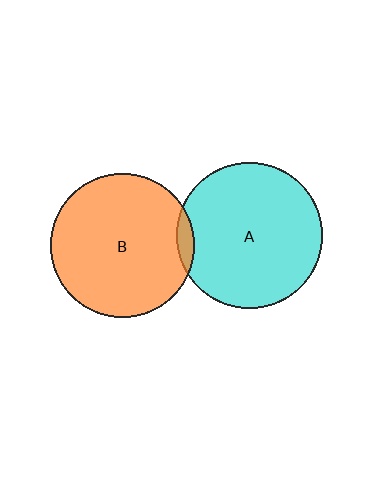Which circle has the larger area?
Circle A (cyan).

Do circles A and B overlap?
Yes.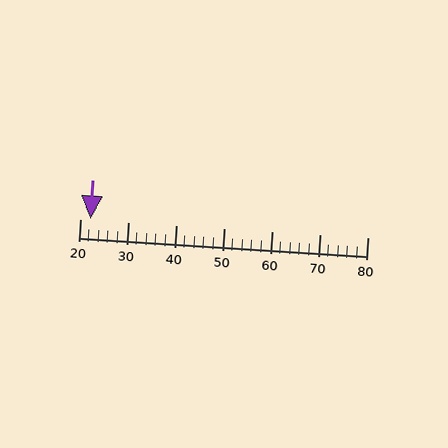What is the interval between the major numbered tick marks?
The major tick marks are spaced 10 units apart.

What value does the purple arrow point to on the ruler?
The purple arrow points to approximately 22.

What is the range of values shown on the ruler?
The ruler shows values from 20 to 80.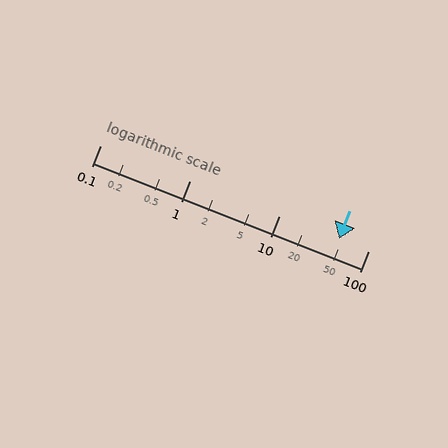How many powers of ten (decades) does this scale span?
The scale spans 3 decades, from 0.1 to 100.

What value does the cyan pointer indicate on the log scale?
The pointer indicates approximately 47.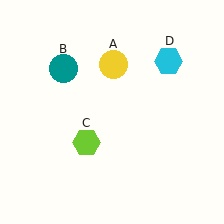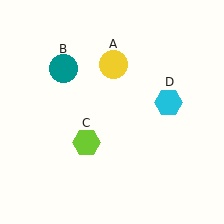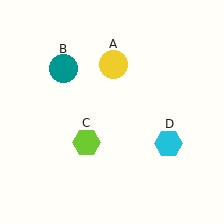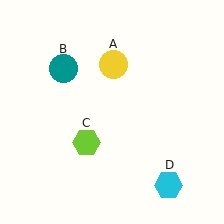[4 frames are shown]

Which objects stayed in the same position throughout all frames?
Yellow circle (object A) and teal circle (object B) and lime hexagon (object C) remained stationary.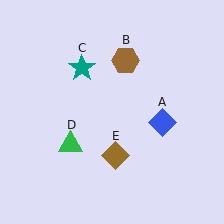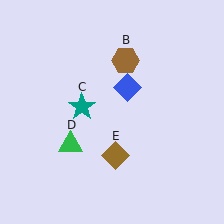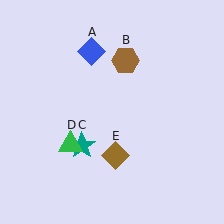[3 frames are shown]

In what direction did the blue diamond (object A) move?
The blue diamond (object A) moved up and to the left.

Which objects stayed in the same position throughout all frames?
Brown hexagon (object B) and green triangle (object D) and brown diamond (object E) remained stationary.